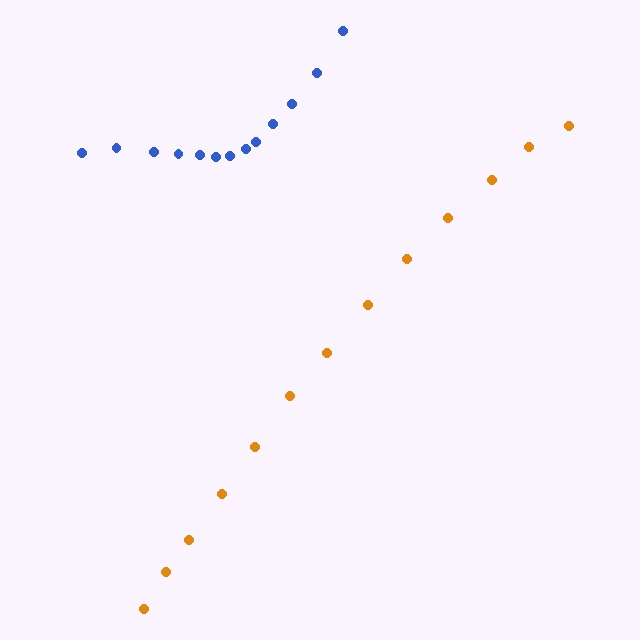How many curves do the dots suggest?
There are 2 distinct paths.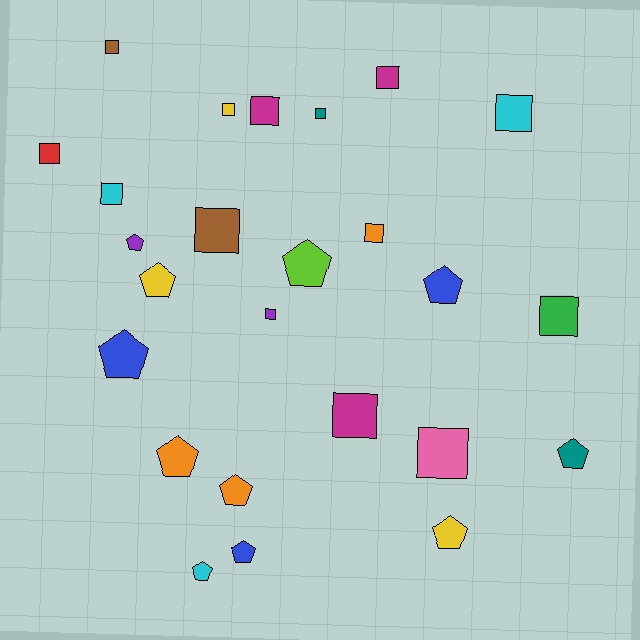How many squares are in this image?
There are 14 squares.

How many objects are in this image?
There are 25 objects.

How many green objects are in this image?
There is 1 green object.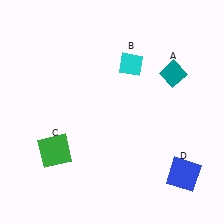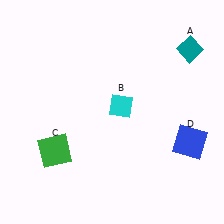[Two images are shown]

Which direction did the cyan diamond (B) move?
The cyan diamond (B) moved down.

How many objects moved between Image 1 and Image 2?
3 objects moved between the two images.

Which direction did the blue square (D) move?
The blue square (D) moved up.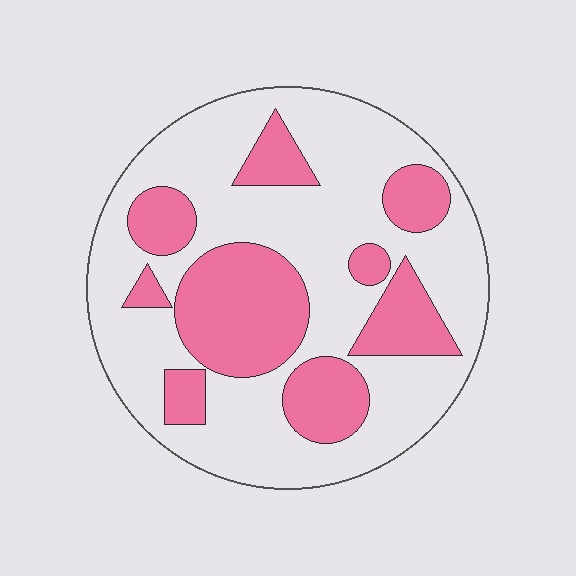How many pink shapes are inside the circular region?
9.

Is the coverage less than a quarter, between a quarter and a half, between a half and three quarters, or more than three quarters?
Between a quarter and a half.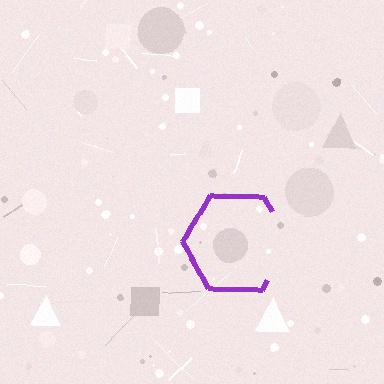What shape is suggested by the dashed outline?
The dashed outline suggests a hexagon.